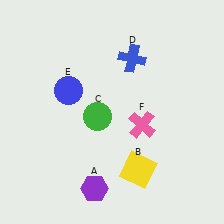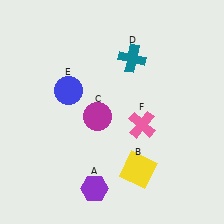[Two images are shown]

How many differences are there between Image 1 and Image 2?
There are 2 differences between the two images.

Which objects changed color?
C changed from green to magenta. D changed from blue to teal.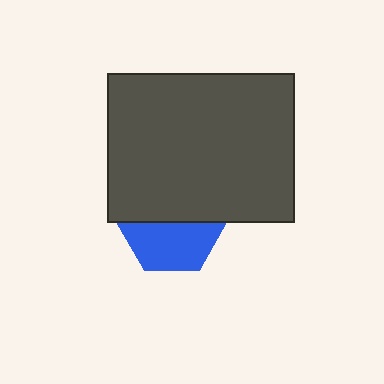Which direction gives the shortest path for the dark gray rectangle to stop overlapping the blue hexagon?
Moving up gives the shortest separation.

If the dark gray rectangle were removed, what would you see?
You would see the complete blue hexagon.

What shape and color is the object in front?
The object in front is a dark gray rectangle.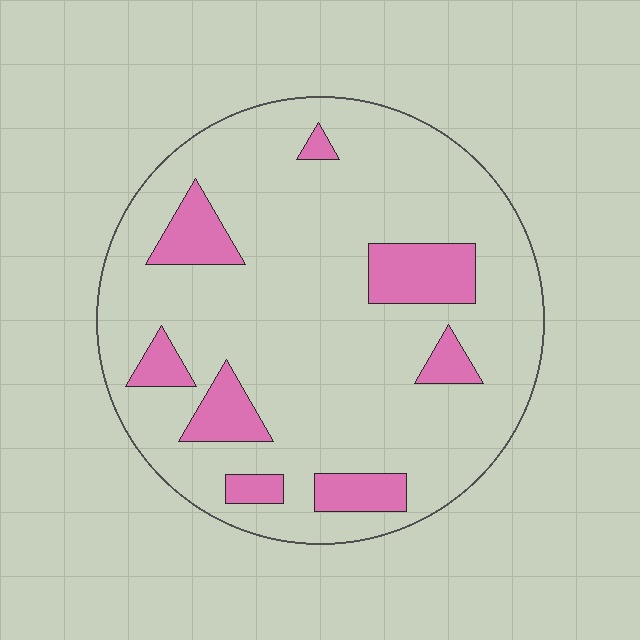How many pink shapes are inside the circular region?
8.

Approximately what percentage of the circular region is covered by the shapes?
Approximately 15%.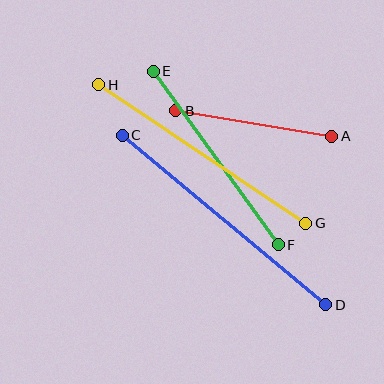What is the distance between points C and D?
The distance is approximately 264 pixels.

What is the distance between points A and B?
The distance is approximately 158 pixels.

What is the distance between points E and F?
The distance is approximately 214 pixels.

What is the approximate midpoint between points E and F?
The midpoint is at approximately (216, 158) pixels.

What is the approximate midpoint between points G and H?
The midpoint is at approximately (202, 154) pixels.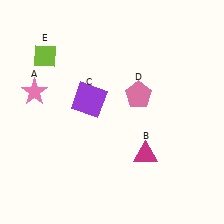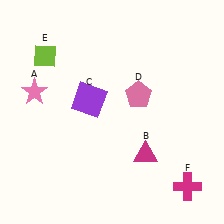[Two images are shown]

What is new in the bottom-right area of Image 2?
A magenta cross (F) was added in the bottom-right area of Image 2.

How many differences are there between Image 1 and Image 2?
There is 1 difference between the two images.